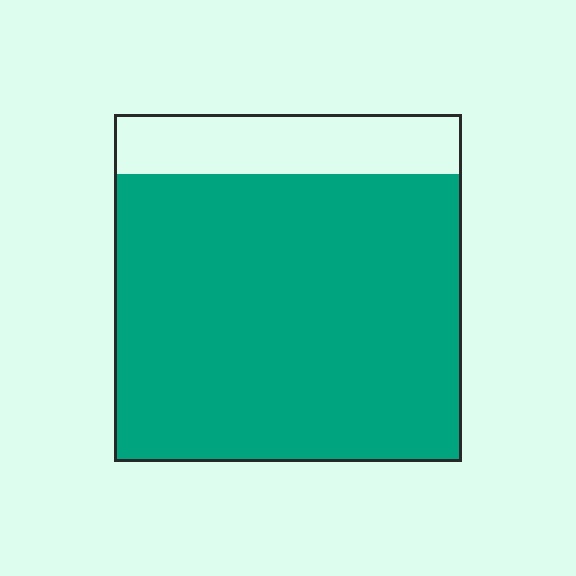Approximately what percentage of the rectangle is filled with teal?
Approximately 85%.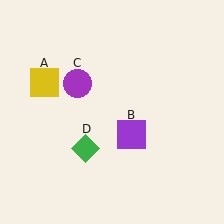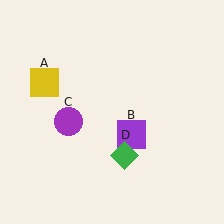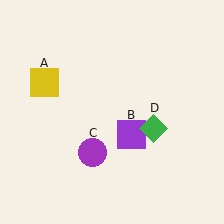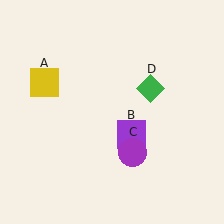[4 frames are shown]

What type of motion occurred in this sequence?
The purple circle (object C), green diamond (object D) rotated counterclockwise around the center of the scene.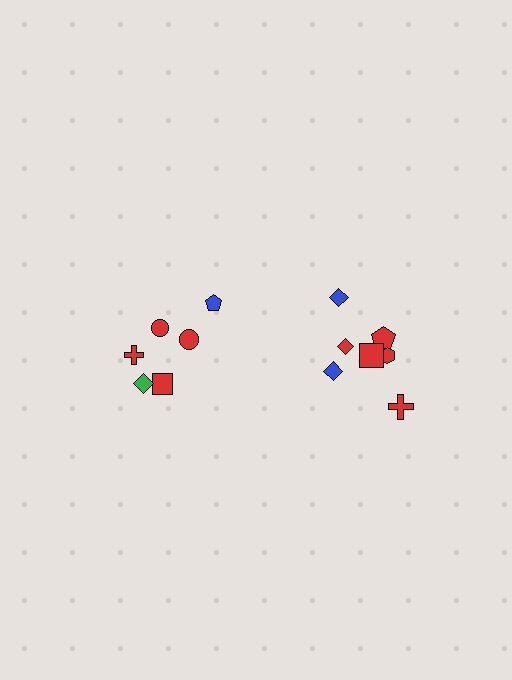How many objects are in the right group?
There are 8 objects.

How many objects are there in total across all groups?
There are 14 objects.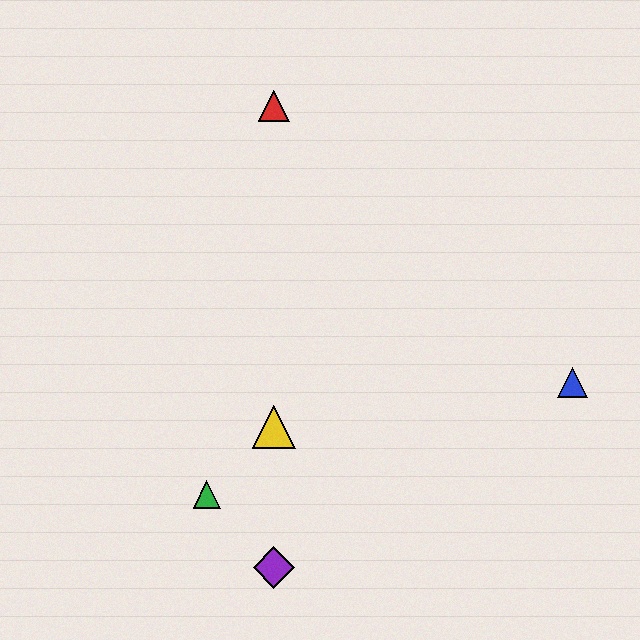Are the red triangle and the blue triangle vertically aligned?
No, the red triangle is at x≈274 and the blue triangle is at x≈573.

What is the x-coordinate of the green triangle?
The green triangle is at x≈207.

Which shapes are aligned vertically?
The red triangle, the yellow triangle, the purple diamond are aligned vertically.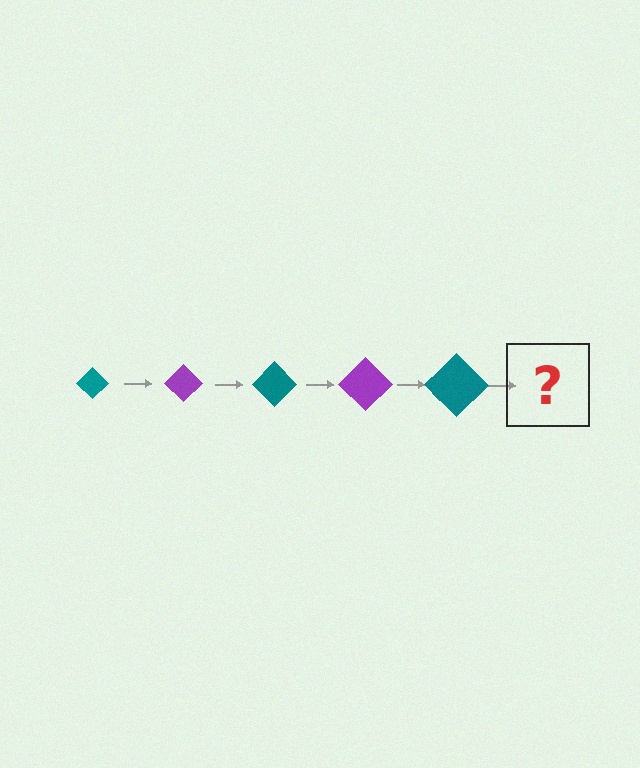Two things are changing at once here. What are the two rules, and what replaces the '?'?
The two rules are that the diamond grows larger each step and the color cycles through teal and purple. The '?' should be a purple diamond, larger than the previous one.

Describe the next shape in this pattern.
It should be a purple diamond, larger than the previous one.